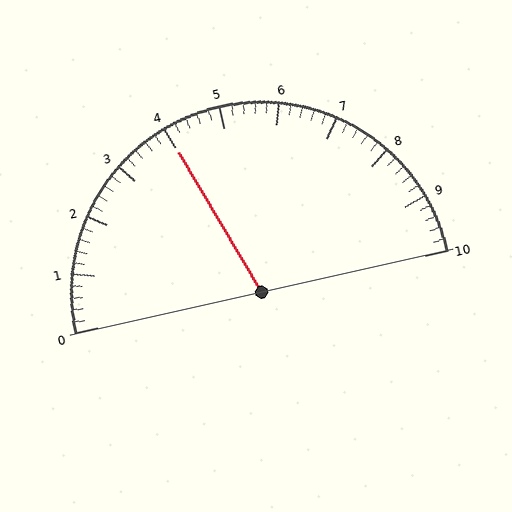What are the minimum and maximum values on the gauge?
The gauge ranges from 0 to 10.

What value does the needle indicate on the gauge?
The needle indicates approximately 4.0.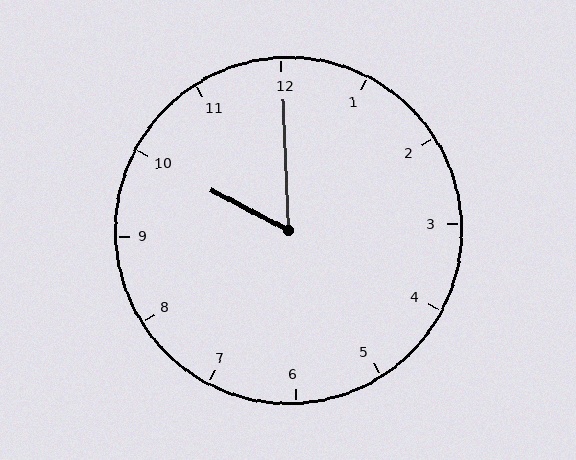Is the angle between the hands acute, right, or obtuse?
It is acute.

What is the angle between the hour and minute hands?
Approximately 60 degrees.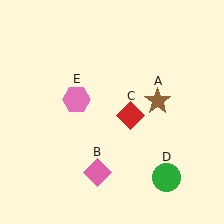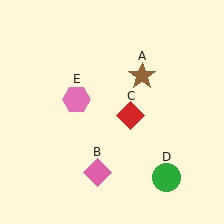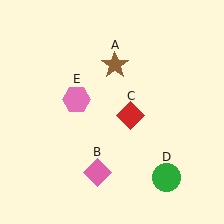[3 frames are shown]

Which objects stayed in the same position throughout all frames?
Pink diamond (object B) and red diamond (object C) and green circle (object D) and pink hexagon (object E) remained stationary.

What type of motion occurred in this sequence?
The brown star (object A) rotated counterclockwise around the center of the scene.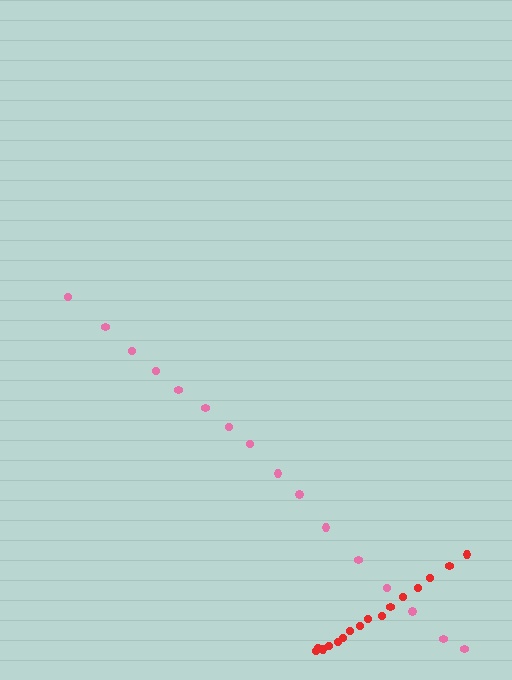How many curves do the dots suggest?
There are 2 distinct paths.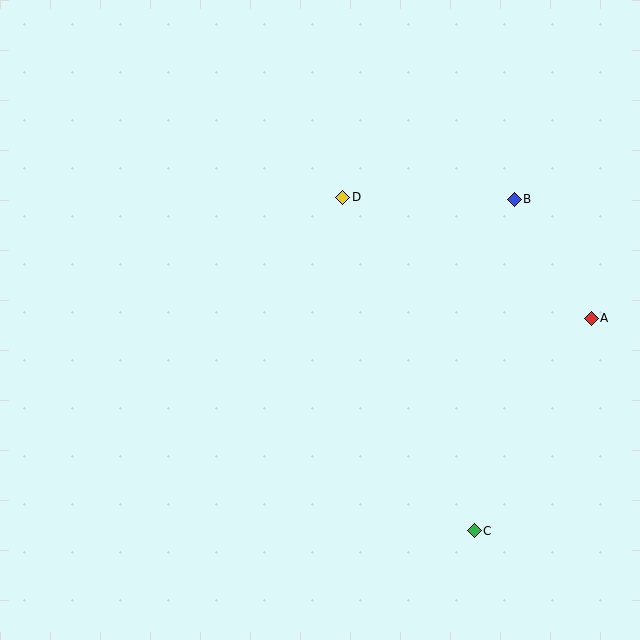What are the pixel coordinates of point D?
Point D is at (343, 197).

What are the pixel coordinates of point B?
Point B is at (514, 199).